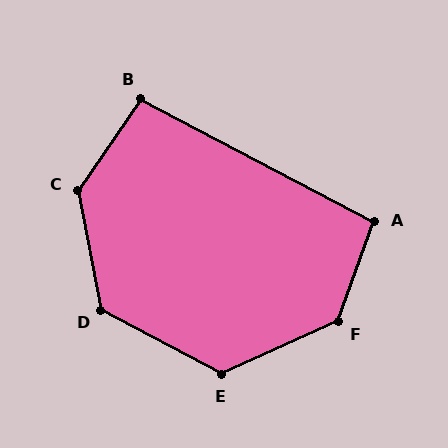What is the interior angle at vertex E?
Approximately 128 degrees (obtuse).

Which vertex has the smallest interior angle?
B, at approximately 97 degrees.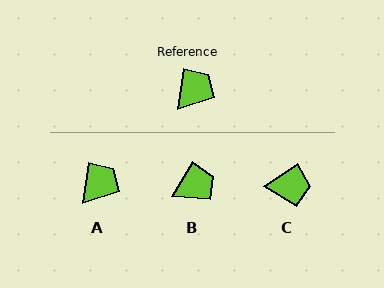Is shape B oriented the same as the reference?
No, it is off by about 22 degrees.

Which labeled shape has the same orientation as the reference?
A.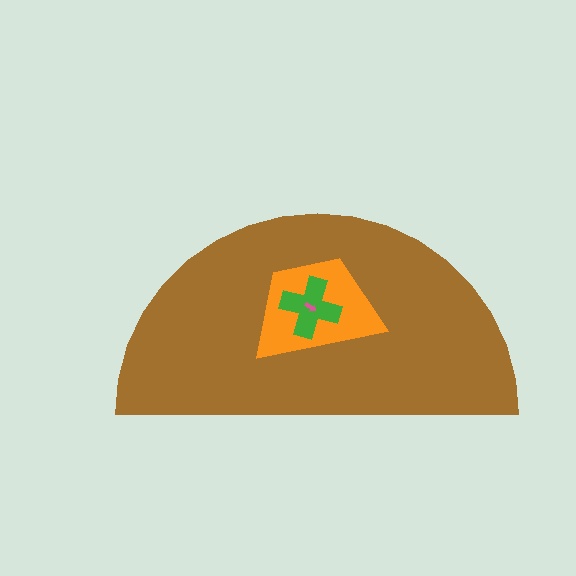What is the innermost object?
The pink arrow.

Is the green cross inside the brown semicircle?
Yes.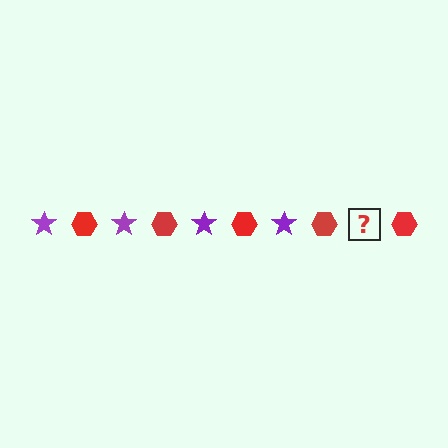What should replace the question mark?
The question mark should be replaced with a purple star.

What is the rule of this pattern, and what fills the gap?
The rule is that the pattern alternates between purple star and red hexagon. The gap should be filled with a purple star.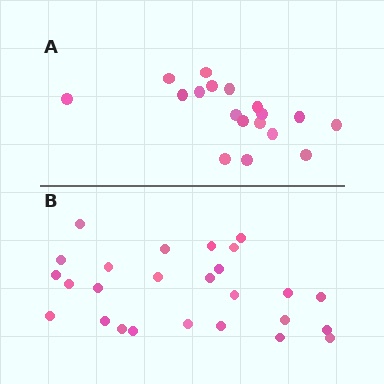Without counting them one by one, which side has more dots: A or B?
Region B (the bottom region) has more dots.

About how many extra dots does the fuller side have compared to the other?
Region B has roughly 8 or so more dots than region A.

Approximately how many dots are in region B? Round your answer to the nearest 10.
About 30 dots. (The exact count is 26, which rounds to 30.)